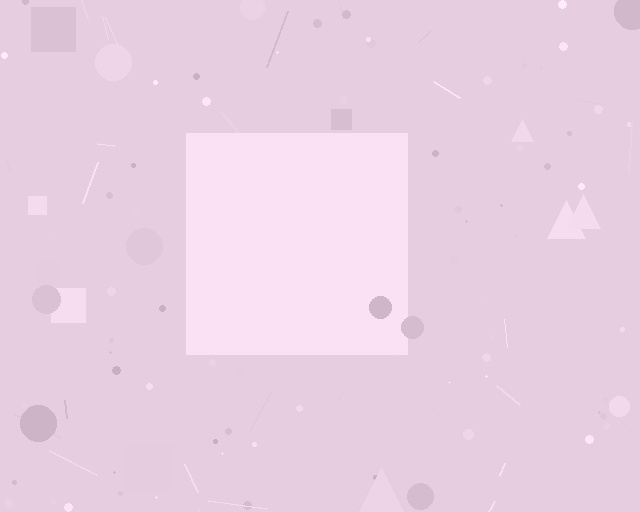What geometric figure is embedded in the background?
A square is embedded in the background.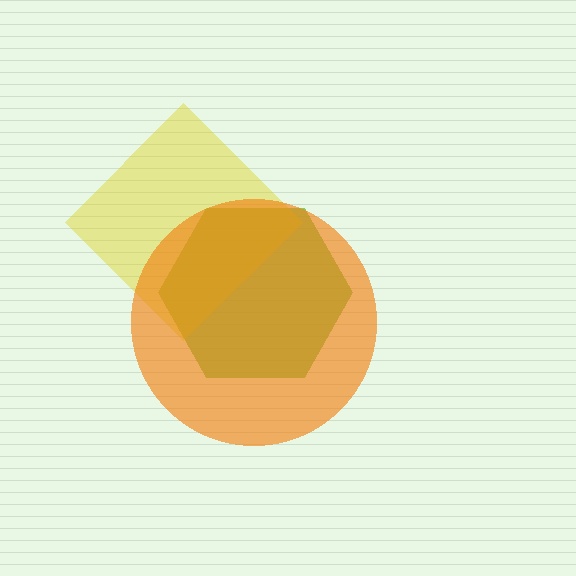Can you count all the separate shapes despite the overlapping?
Yes, there are 3 separate shapes.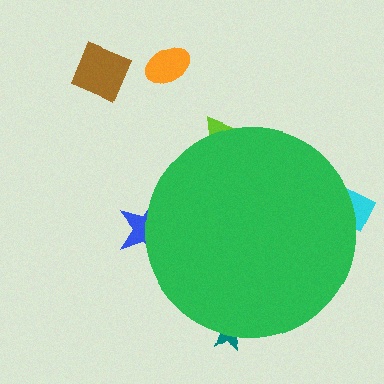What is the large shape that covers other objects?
A green circle.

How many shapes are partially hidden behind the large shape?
4 shapes are partially hidden.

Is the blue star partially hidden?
Yes, the blue star is partially hidden behind the green circle.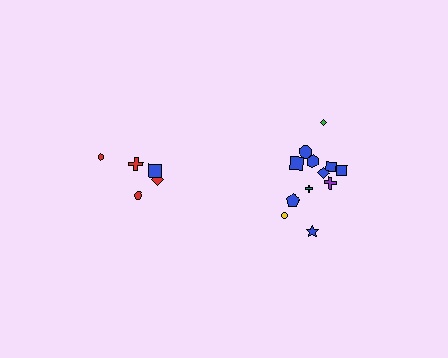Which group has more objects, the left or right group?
The right group.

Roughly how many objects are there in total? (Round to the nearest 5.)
Roughly 15 objects in total.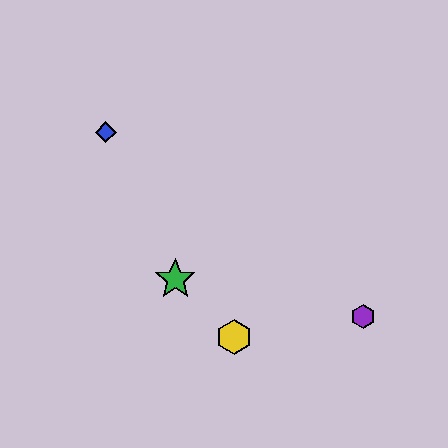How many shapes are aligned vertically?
2 shapes (the red star, the yellow hexagon) are aligned vertically.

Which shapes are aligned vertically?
The red star, the yellow hexagon are aligned vertically.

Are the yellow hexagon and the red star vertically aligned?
Yes, both are at x≈234.